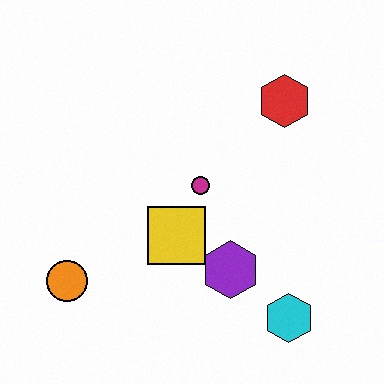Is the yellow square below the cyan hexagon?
No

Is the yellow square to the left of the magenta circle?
Yes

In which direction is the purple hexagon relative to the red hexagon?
The purple hexagon is below the red hexagon.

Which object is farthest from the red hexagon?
The orange circle is farthest from the red hexagon.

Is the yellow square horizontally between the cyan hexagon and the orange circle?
Yes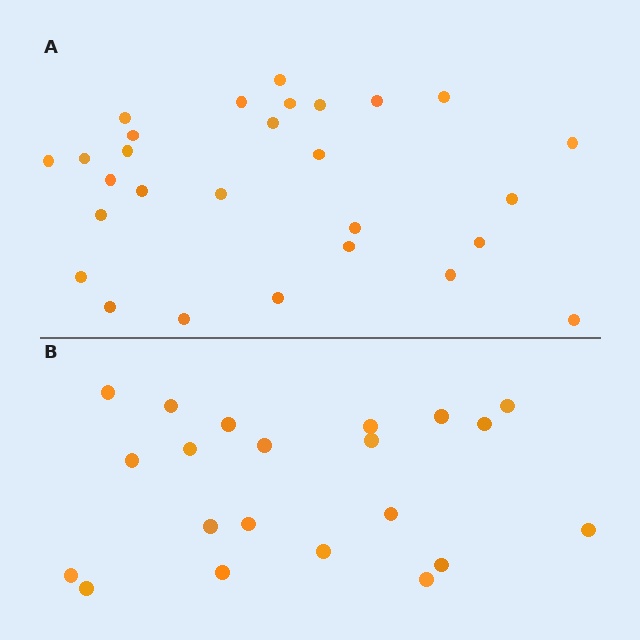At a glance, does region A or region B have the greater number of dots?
Region A (the top region) has more dots.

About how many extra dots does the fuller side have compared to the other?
Region A has roughly 8 or so more dots than region B.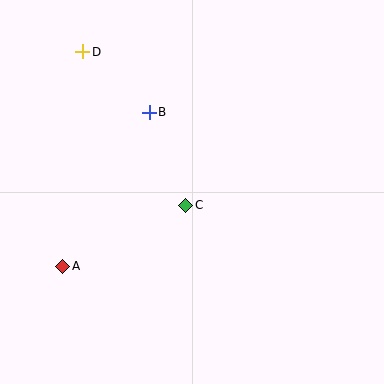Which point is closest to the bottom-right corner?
Point C is closest to the bottom-right corner.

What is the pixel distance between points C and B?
The distance between C and B is 100 pixels.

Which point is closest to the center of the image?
Point C at (186, 205) is closest to the center.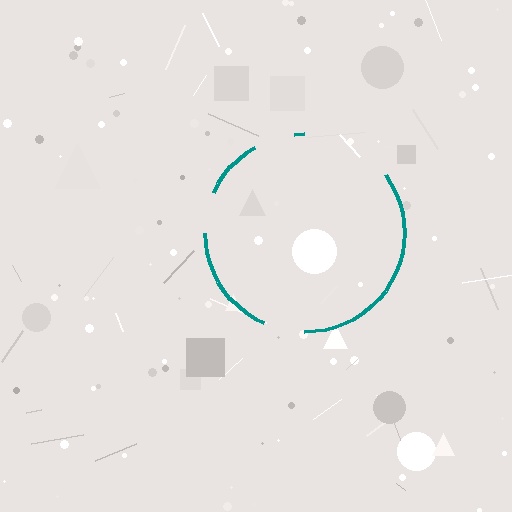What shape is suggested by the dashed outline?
The dashed outline suggests a circle.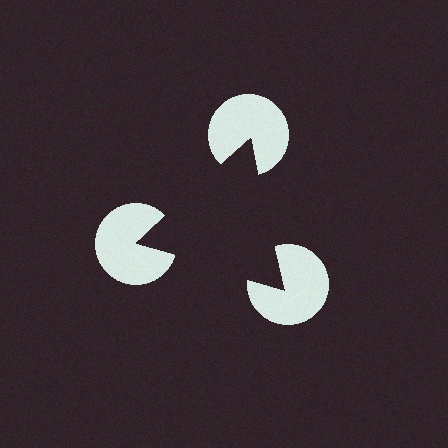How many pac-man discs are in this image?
There are 3 — one at each vertex of the illusory triangle.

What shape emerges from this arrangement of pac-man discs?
An illusory triangle — its edges are inferred from the aligned wedge cuts in the pac-man discs, not physically drawn.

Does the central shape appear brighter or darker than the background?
It typically appears slightly darker than the background, even though no actual brightness change is drawn.